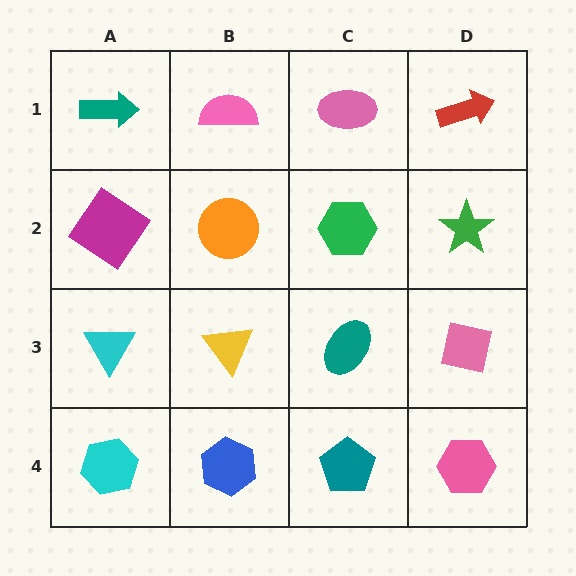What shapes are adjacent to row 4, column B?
A yellow triangle (row 3, column B), a cyan hexagon (row 4, column A), a teal pentagon (row 4, column C).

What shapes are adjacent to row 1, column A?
A magenta diamond (row 2, column A), a pink semicircle (row 1, column B).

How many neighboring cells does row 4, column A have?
2.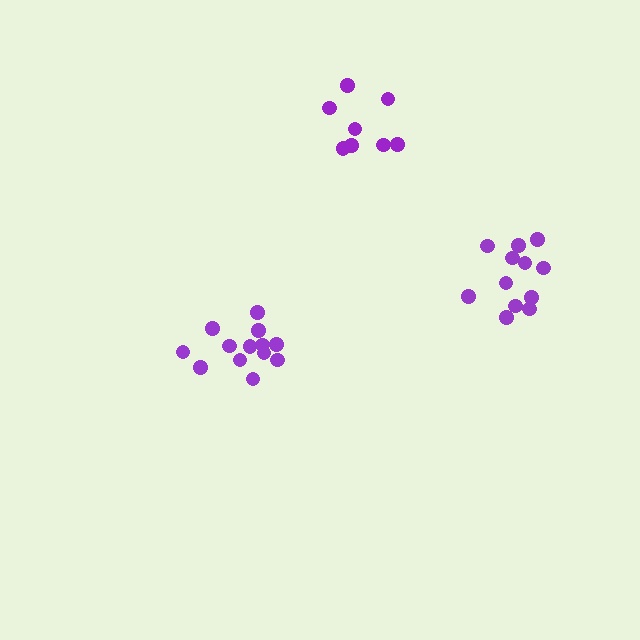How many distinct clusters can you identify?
There are 3 distinct clusters.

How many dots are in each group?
Group 1: 8 dots, Group 2: 13 dots, Group 3: 12 dots (33 total).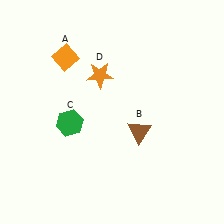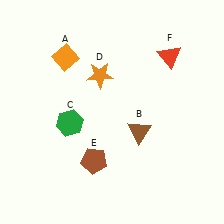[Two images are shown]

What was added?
A brown pentagon (E), a red triangle (F) were added in Image 2.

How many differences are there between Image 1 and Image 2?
There are 2 differences between the two images.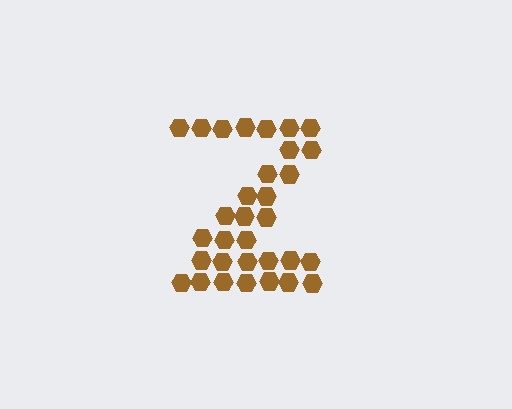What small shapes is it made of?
It is made of small hexagons.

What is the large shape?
The large shape is the letter Z.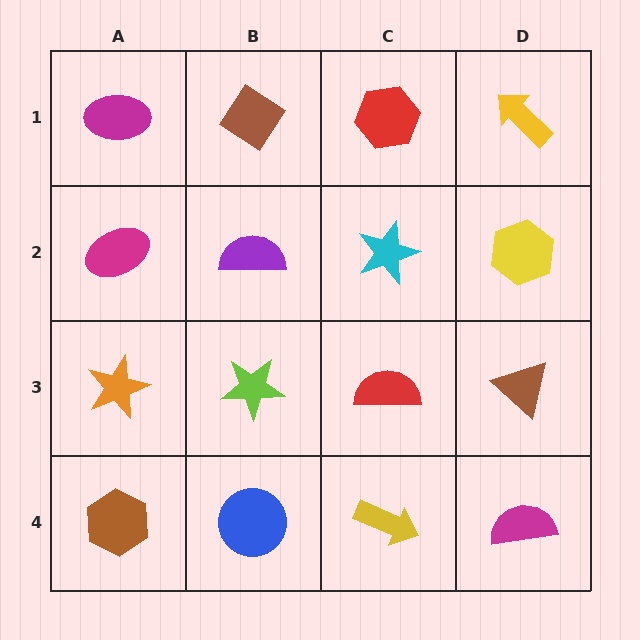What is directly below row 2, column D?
A brown triangle.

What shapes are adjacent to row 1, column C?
A cyan star (row 2, column C), a brown diamond (row 1, column B), a yellow arrow (row 1, column D).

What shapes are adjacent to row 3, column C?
A cyan star (row 2, column C), a yellow arrow (row 4, column C), a lime star (row 3, column B), a brown triangle (row 3, column D).